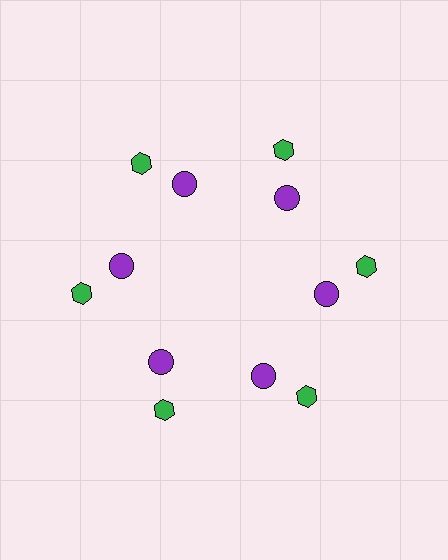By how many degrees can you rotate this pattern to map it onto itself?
The pattern maps onto itself every 60 degrees of rotation.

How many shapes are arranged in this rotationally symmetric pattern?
There are 12 shapes, arranged in 6 groups of 2.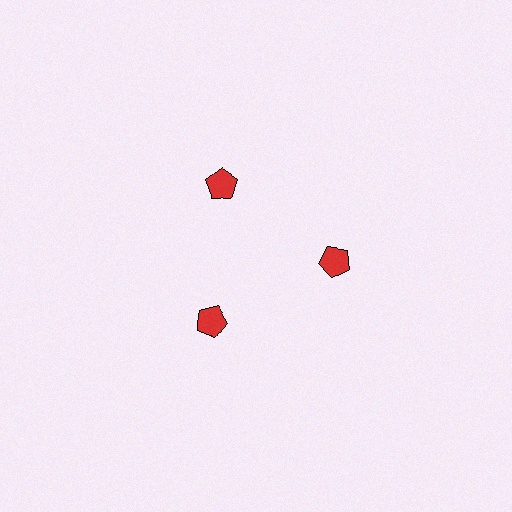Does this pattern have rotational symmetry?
Yes, this pattern has 3-fold rotational symmetry. It looks the same after rotating 120 degrees around the center.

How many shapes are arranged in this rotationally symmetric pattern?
There are 3 shapes, arranged in 3 groups of 1.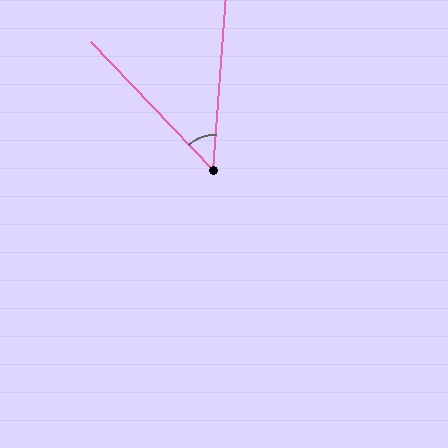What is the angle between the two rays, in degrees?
Approximately 48 degrees.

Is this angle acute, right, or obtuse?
It is acute.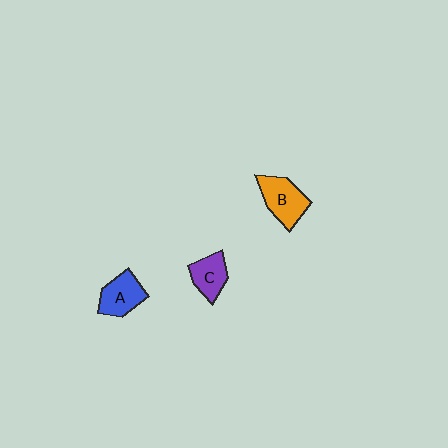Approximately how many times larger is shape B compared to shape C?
Approximately 1.3 times.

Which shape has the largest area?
Shape B (orange).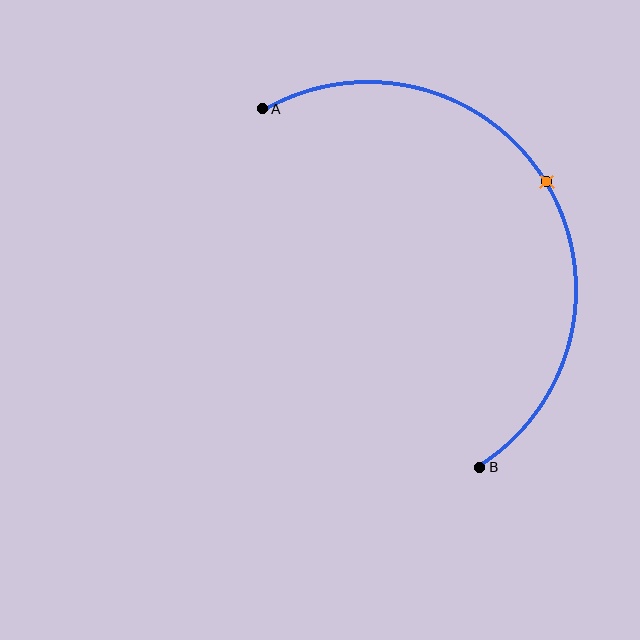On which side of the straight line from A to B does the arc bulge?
The arc bulges to the right of the straight line connecting A and B.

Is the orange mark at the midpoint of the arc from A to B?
Yes. The orange mark lies on the arc at equal arc-length from both A and B — it is the arc midpoint.